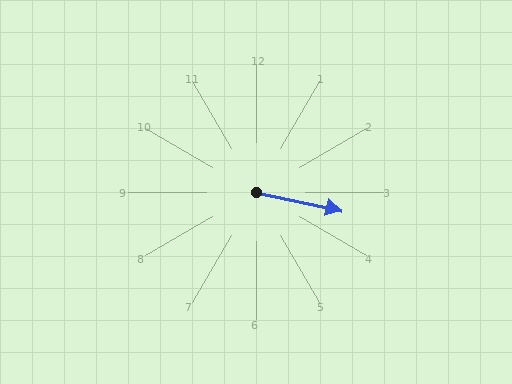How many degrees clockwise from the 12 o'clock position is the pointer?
Approximately 102 degrees.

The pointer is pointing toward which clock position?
Roughly 3 o'clock.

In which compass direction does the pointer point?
East.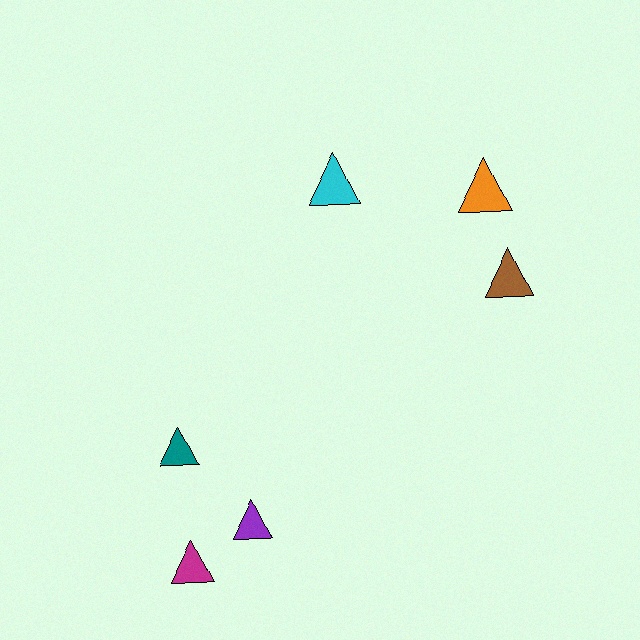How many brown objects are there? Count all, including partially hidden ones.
There is 1 brown object.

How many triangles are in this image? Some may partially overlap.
There are 6 triangles.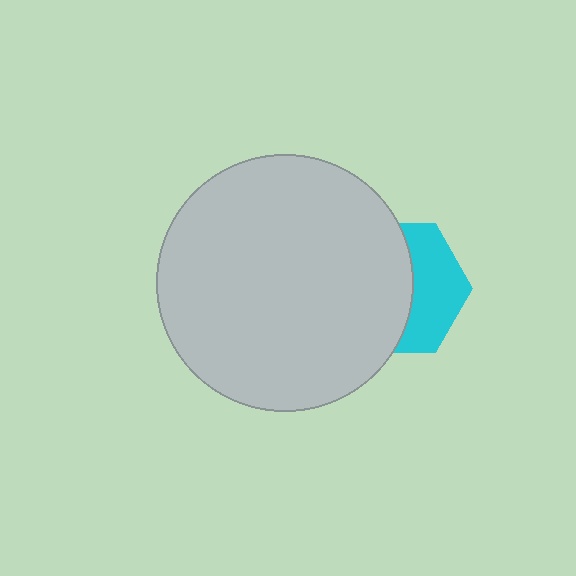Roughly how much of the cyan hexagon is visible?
A small part of it is visible (roughly 41%).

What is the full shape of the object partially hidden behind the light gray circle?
The partially hidden object is a cyan hexagon.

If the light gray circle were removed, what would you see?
You would see the complete cyan hexagon.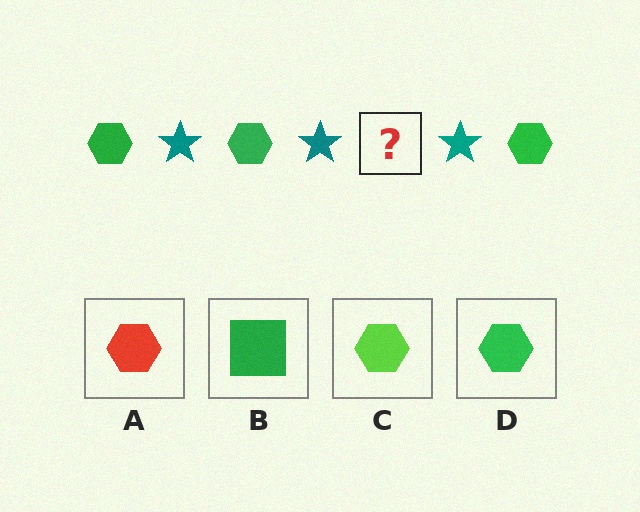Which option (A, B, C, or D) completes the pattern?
D.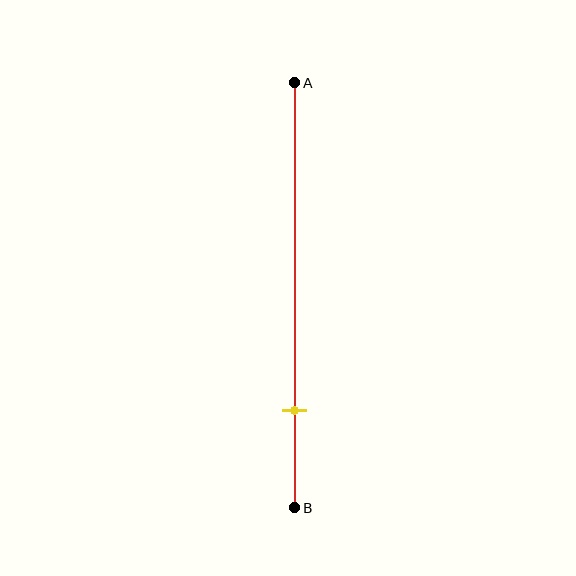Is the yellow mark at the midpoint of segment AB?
No, the mark is at about 75% from A, not at the 50% midpoint.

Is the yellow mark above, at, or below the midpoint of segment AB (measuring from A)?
The yellow mark is below the midpoint of segment AB.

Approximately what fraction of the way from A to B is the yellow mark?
The yellow mark is approximately 75% of the way from A to B.